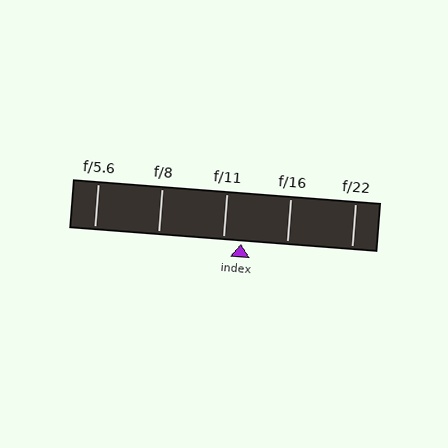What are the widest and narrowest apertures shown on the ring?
The widest aperture shown is f/5.6 and the narrowest is f/22.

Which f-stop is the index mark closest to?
The index mark is closest to f/11.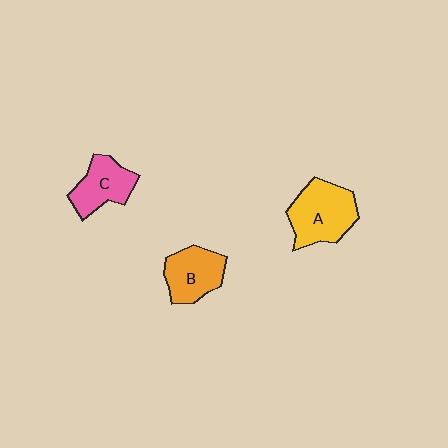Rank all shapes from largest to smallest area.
From largest to smallest: A (yellow), B (orange), C (pink).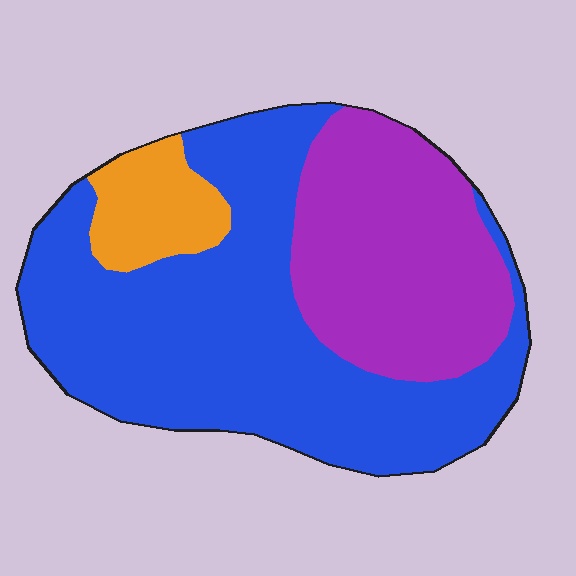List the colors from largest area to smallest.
From largest to smallest: blue, purple, orange.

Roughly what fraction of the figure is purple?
Purple covers about 30% of the figure.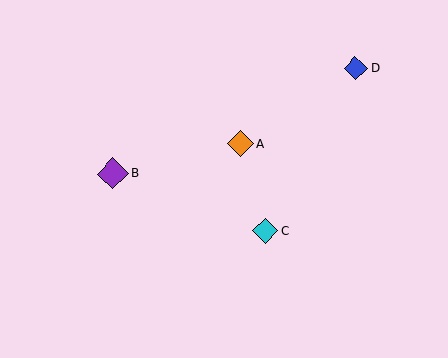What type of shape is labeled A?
Shape A is an orange diamond.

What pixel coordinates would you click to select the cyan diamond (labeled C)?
Click at (266, 231) to select the cyan diamond C.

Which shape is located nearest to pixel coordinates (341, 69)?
The blue diamond (labeled D) at (355, 69) is nearest to that location.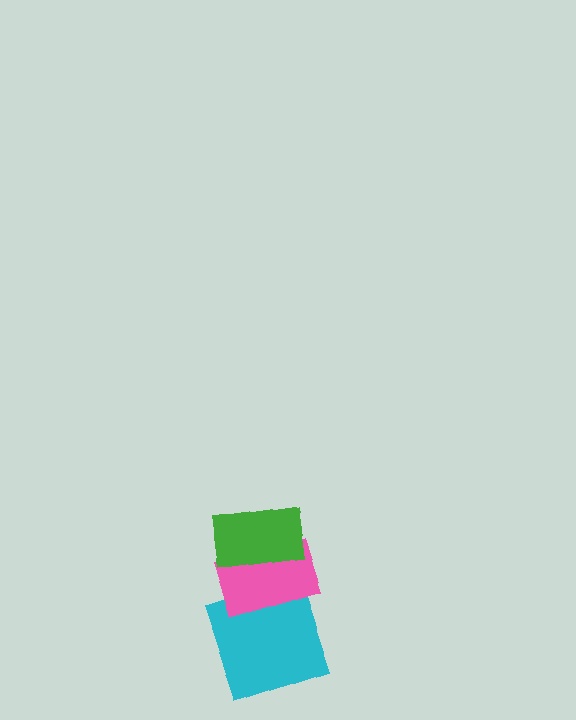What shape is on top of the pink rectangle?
The green rectangle is on top of the pink rectangle.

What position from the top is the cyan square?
The cyan square is 3rd from the top.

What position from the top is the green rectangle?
The green rectangle is 1st from the top.